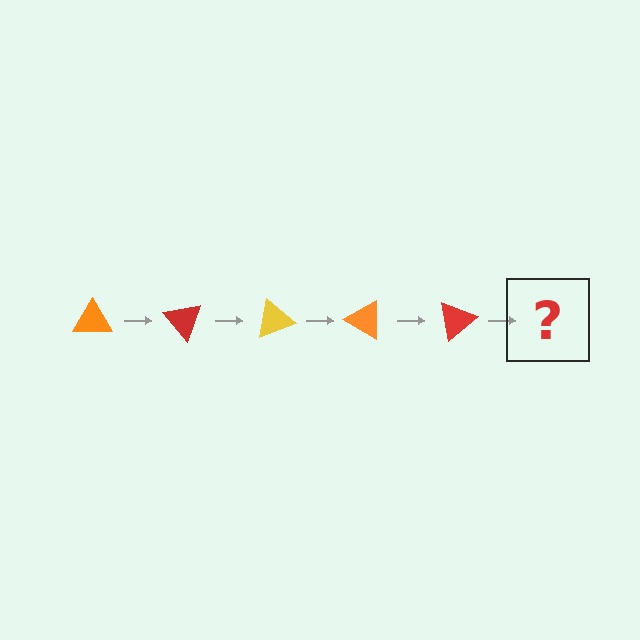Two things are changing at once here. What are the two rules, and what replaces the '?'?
The two rules are that it rotates 50 degrees each step and the color cycles through orange, red, and yellow. The '?' should be a yellow triangle, rotated 250 degrees from the start.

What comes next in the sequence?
The next element should be a yellow triangle, rotated 250 degrees from the start.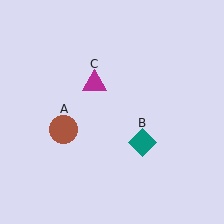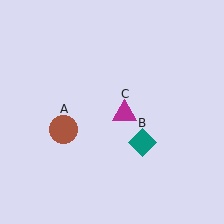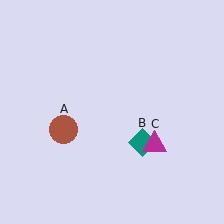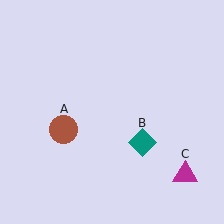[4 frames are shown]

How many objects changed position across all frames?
1 object changed position: magenta triangle (object C).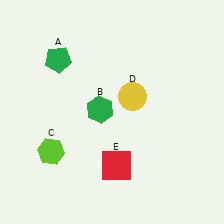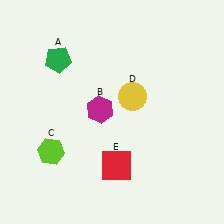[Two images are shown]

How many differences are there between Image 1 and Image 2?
There is 1 difference between the two images.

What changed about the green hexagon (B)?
In Image 1, B is green. In Image 2, it changed to magenta.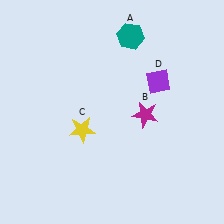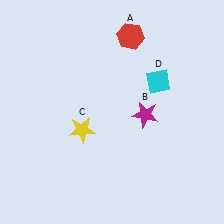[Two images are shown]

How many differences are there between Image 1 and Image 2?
There are 2 differences between the two images.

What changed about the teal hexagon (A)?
In Image 1, A is teal. In Image 2, it changed to red.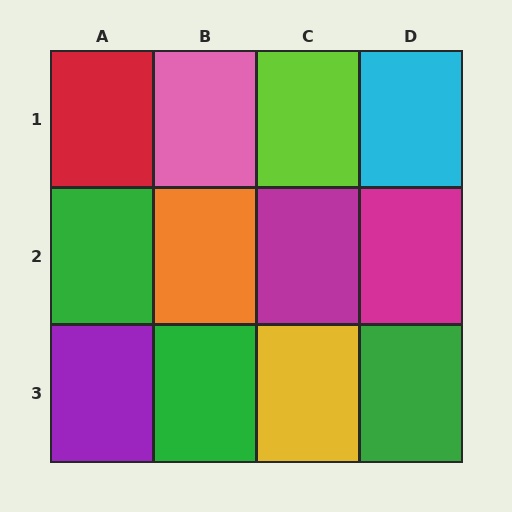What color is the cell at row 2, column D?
Magenta.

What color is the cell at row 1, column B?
Pink.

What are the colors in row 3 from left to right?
Purple, green, yellow, green.